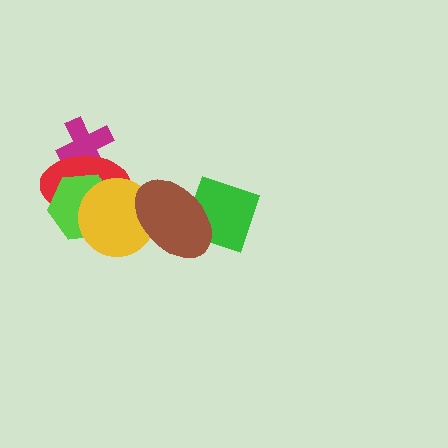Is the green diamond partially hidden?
Yes, it is partially covered by another shape.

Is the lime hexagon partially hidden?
Yes, it is partially covered by another shape.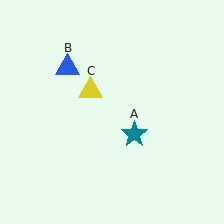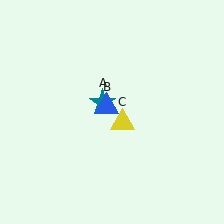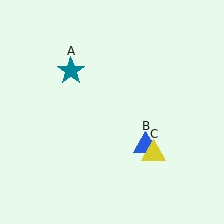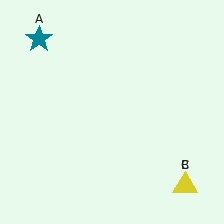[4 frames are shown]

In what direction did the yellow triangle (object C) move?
The yellow triangle (object C) moved down and to the right.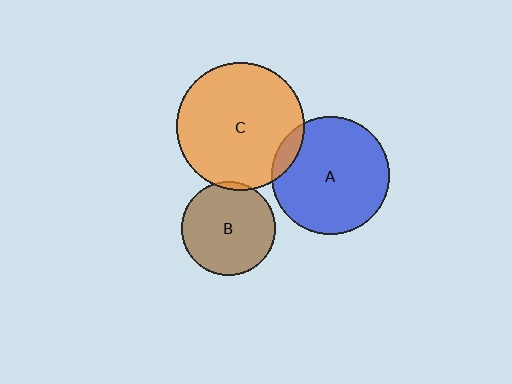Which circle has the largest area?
Circle C (orange).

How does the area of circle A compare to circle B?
Approximately 1.6 times.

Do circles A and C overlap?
Yes.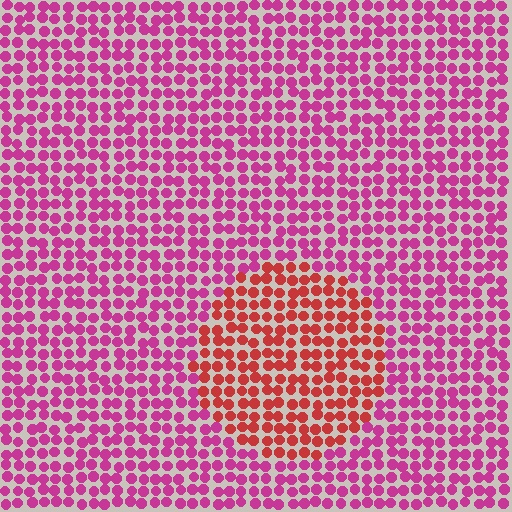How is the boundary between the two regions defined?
The boundary is defined purely by a slight shift in hue (about 39 degrees). Spacing, size, and orientation are identical on both sides.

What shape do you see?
I see a circle.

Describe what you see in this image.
The image is filled with small magenta elements in a uniform arrangement. A circle-shaped region is visible where the elements are tinted to a slightly different hue, forming a subtle color boundary.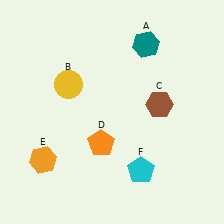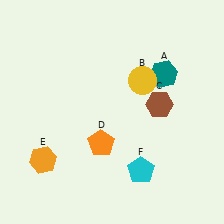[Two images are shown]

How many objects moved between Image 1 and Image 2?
2 objects moved between the two images.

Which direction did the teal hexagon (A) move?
The teal hexagon (A) moved down.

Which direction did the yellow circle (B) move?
The yellow circle (B) moved right.